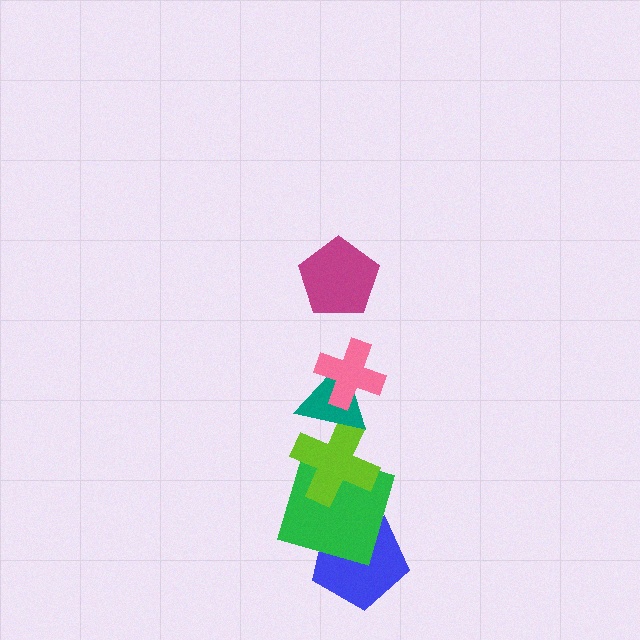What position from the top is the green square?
The green square is 5th from the top.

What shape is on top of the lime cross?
The teal triangle is on top of the lime cross.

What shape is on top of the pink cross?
The magenta pentagon is on top of the pink cross.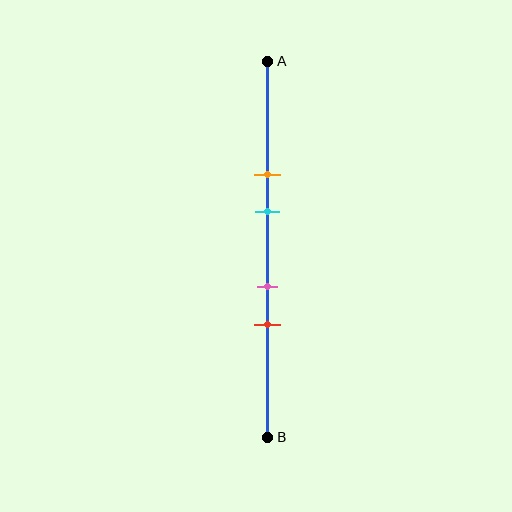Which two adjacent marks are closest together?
The pink and red marks are the closest adjacent pair.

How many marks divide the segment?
There are 4 marks dividing the segment.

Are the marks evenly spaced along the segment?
No, the marks are not evenly spaced.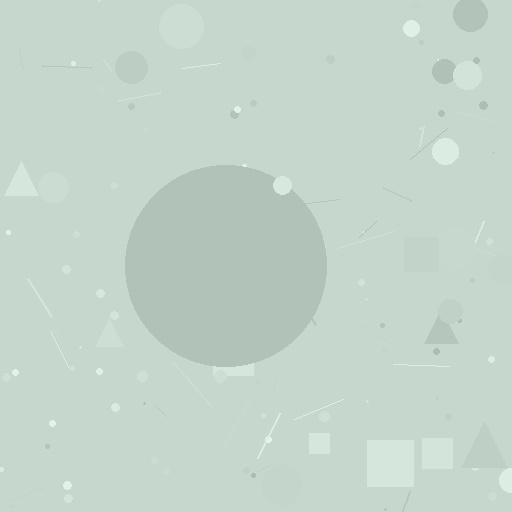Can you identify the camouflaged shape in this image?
The camouflaged shape is a circle.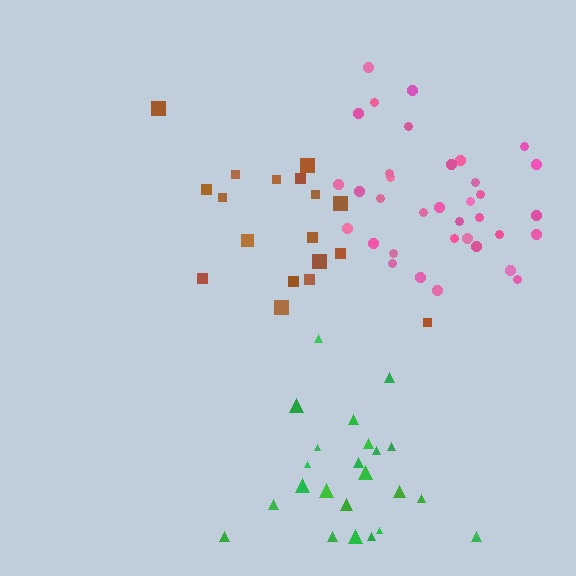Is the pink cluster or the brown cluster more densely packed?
Pink.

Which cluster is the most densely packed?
Pink.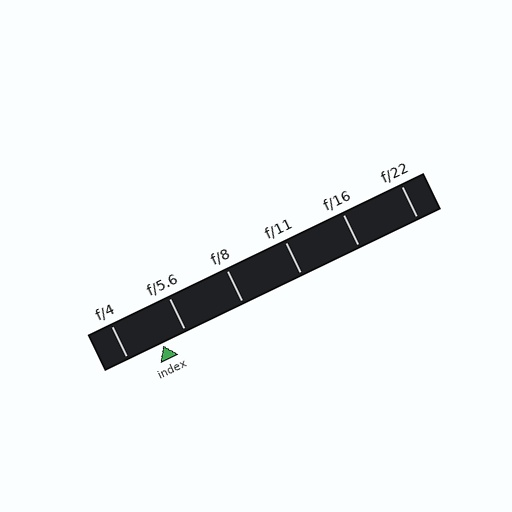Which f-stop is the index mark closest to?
The index mark is closest to f/5.6.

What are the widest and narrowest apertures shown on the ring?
The widest aperture shown is f/4 and the narrowest is f/22.